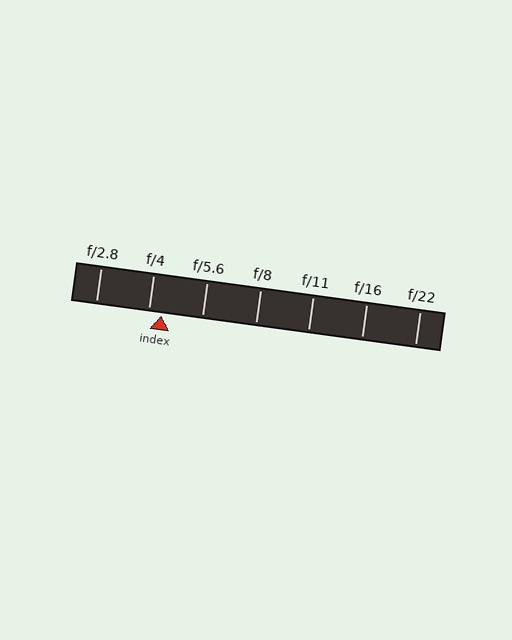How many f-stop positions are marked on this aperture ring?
There are 7 f-stop positions marked.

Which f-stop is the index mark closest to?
The index mark is closest to f/4.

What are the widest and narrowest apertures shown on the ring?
The widest aperture shown is f/2.8 and the narrowest is f/22.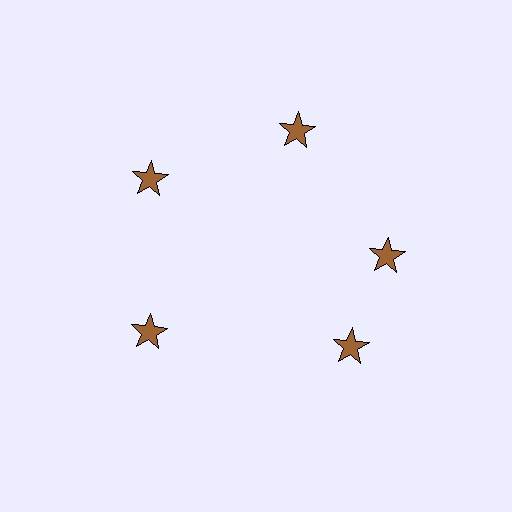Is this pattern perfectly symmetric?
No. The 5 brown stars are arranged in a ring, but one element near the 5 o'clock position is rotated out of alignment along the ring, breaking the 5-fold rotational symmetry.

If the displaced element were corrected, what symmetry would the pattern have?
It would have 5-fold rotational symmetry — the pattern would map onto itself every 72 degrees.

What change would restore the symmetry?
The symmetry would be restored by rotating it back into even spacing with its neighbors so that all 5 stars sit at equal angles and equal distance from the center.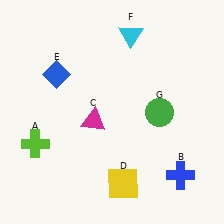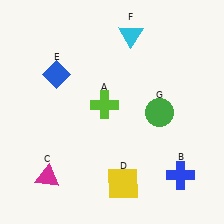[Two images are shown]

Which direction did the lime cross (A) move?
The lime cross (A) moved right.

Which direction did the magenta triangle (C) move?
The magenta triangle (C) moved down.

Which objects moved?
The objects that moved are: the lime cross (A), the magenta triangle (C).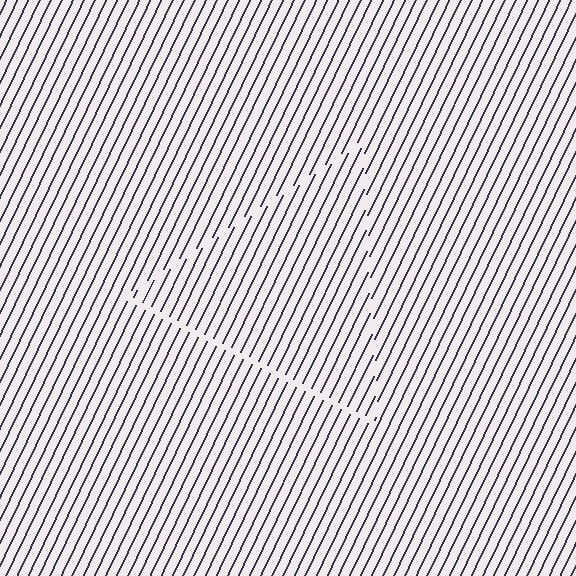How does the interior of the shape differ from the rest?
The interior of the shape contains the same grating, shifted by half a period — the contour is defined by the phase discontinuity where line-ends from the inner and outer gratings abut.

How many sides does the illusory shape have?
3 sides — the line-ends trace a triangle.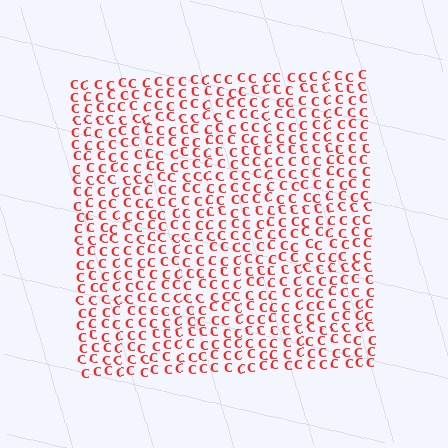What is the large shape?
The large shape is a square.